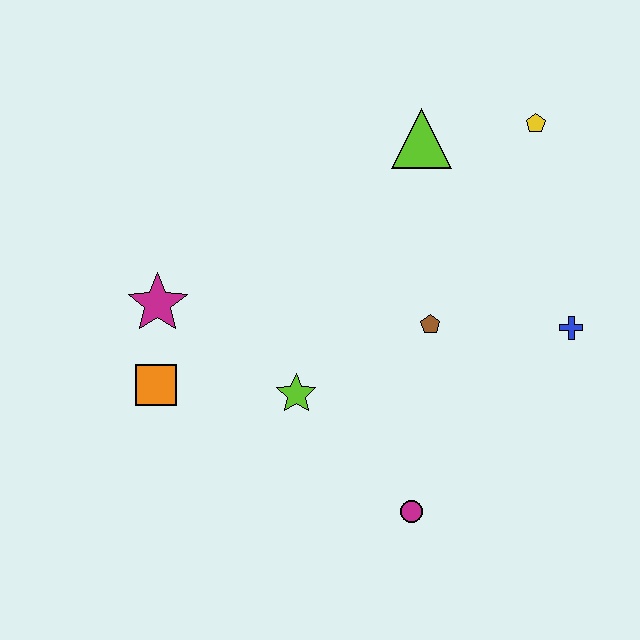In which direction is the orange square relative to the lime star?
The orange square is to the left of the lime star.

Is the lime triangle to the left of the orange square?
No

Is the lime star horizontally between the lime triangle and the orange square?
Yes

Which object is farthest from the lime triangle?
The magenta circle is farthest from the lime triangle.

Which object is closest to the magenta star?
The orange square is closest to the magenta star.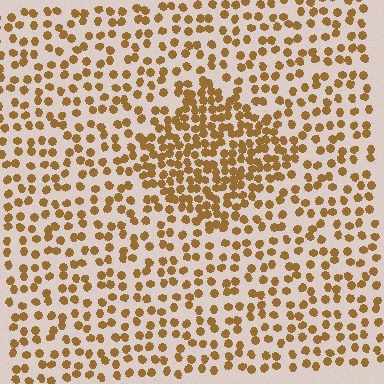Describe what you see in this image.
The image contains small brown elements arranged at two different densities. A diamond-shaped region is visible where the elements are more densely packed than the surrounding area.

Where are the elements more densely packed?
The elements are more densely packed inside the diamond boundary.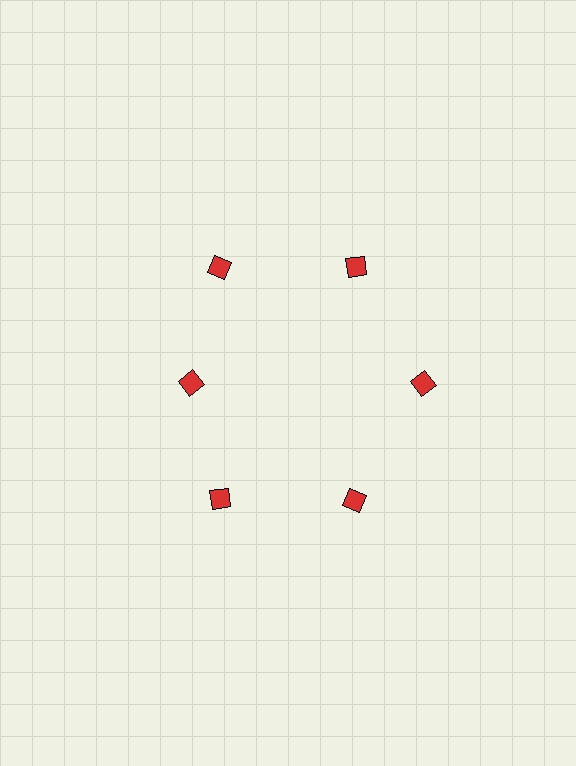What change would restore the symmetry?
The symmetry would be restored by moving it outward, back onto the ring so that all 6 squares sit at equal angles and equal distance from the center.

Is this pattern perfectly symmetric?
No. The 6 red squares are arranged in a ring, but one element near the 9 o'clock position is pulled inward toward the center, breaking the 6-fold rotational symmetry.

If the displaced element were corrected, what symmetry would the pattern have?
It would have 6-fold rotational symmetry — the pattern would map onto itself every 60 degrees.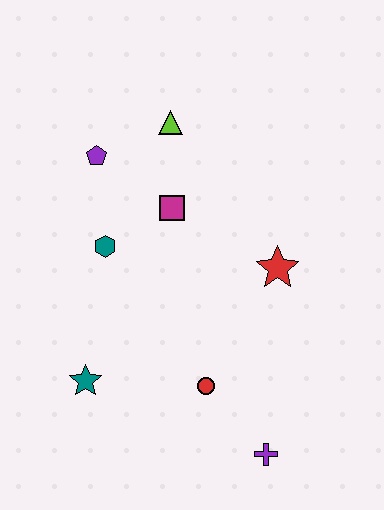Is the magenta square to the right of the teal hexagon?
Yes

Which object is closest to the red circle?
The purple cross is closest to the red circle.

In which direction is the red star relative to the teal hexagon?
The red star is to the right of the teal hexagon.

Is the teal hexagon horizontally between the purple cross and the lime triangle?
No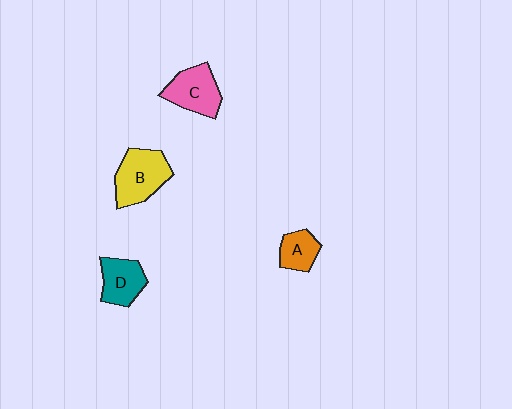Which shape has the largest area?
Shape B (yellow).